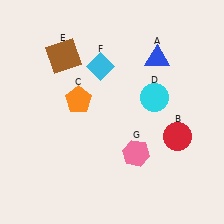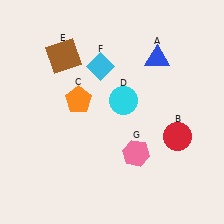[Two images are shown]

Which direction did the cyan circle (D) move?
The cyan circle (D) moved left.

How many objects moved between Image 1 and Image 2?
1 object moved between the two images.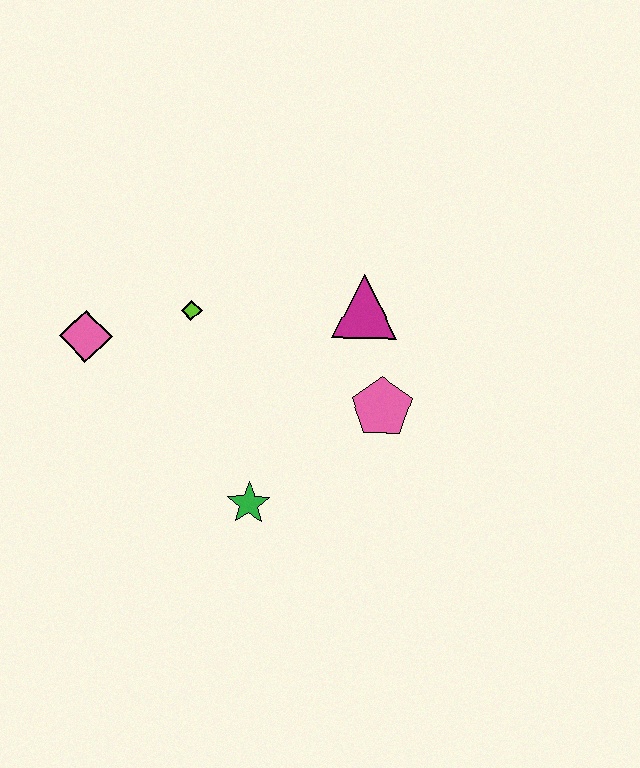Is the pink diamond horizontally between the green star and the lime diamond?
No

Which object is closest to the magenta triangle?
The pink pentagon is closest to the magenta triangle.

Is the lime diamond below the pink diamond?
No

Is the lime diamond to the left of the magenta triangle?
Yes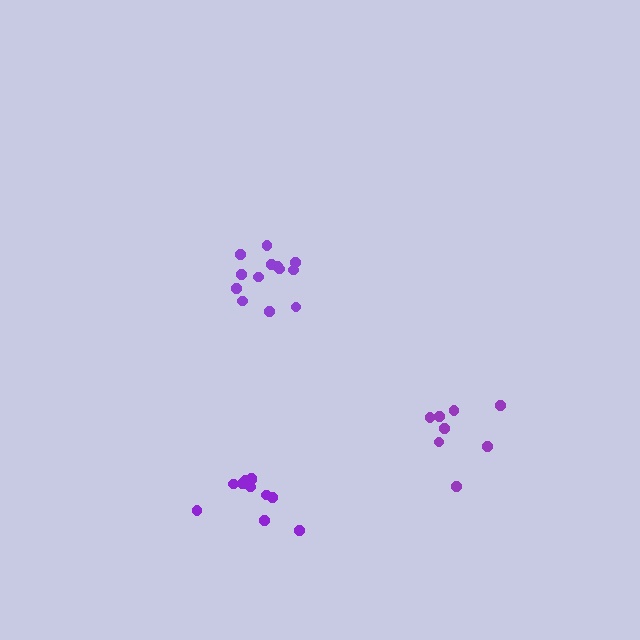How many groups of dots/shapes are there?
There are 3 groups.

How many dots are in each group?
Group 1: 13 dots, Group 2: 8 dots, Group 3: 11 dots (32 total).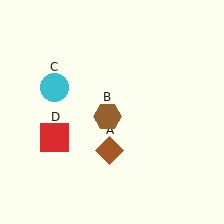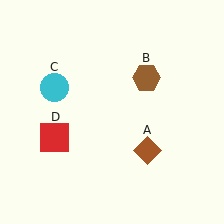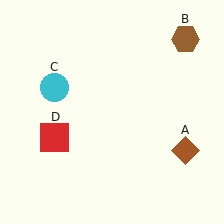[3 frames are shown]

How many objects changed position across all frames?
2 objects changed position: brown diamond (object A), brown hexagon (object B).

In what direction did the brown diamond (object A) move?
The brown diamond (object A) moved right.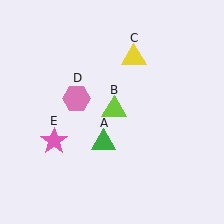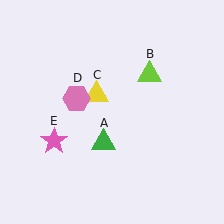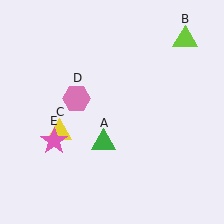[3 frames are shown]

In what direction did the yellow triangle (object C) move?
The yellow triangle (object C) moved down and to the left.